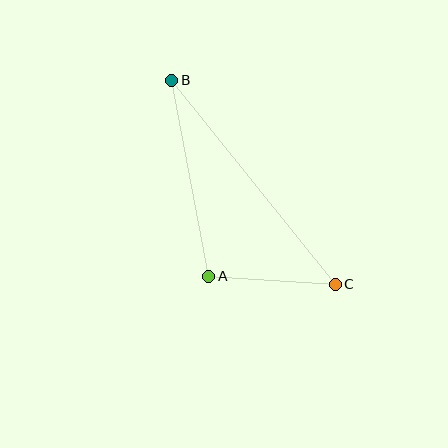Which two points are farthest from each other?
Points B and C are farthest from each other.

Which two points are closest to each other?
Points A and C are closest to each other.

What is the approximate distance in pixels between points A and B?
The distance between A and B is approximately 200 pixels.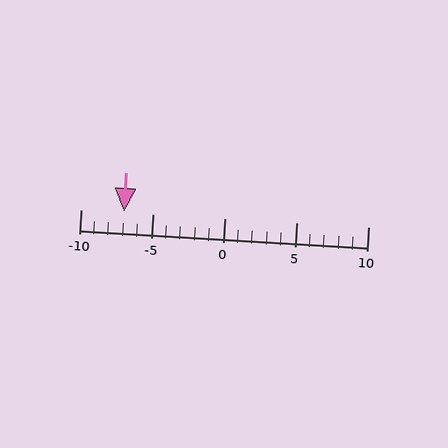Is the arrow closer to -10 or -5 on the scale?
The arrow is closer to -5.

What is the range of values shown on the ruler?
The ruler shows values from -10 to 10.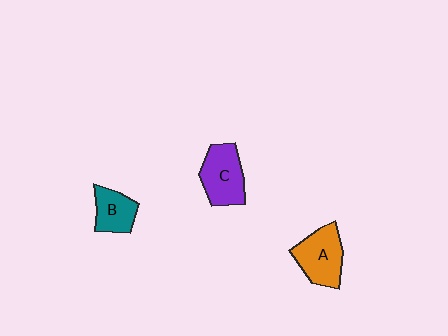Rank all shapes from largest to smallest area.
From largest to smallest: A (orange), C (purple), B (teal).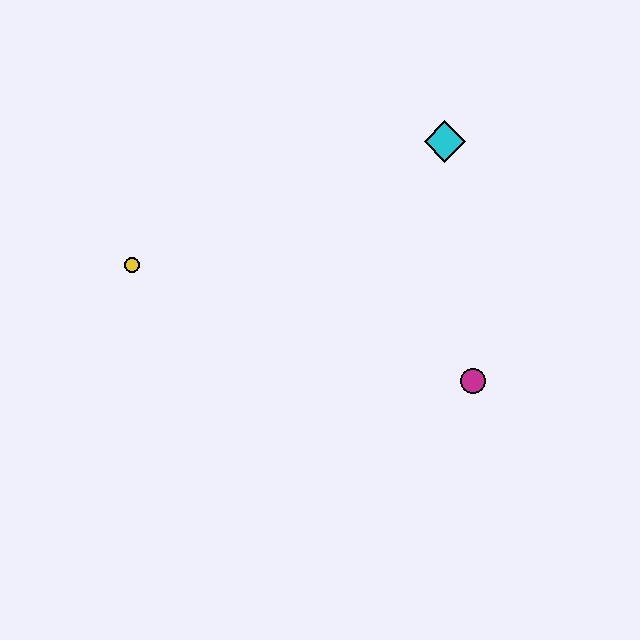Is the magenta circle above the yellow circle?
No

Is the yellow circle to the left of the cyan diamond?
Yes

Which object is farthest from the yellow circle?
The magenta circle is farthest from the yellow circle.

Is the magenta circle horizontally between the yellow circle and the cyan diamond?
No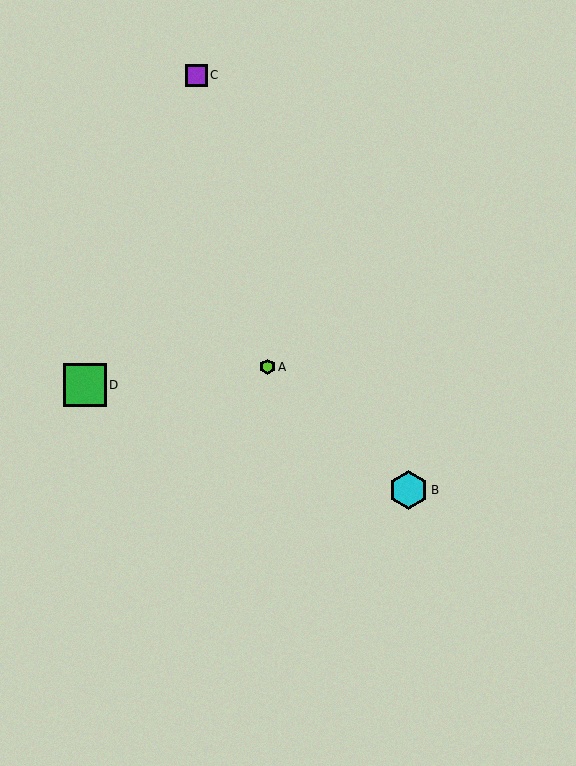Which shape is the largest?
The green square (labeled D) is the largest.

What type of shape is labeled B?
Shape B is a cyan hexagon.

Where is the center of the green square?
The center of the green square is at (85, 385).